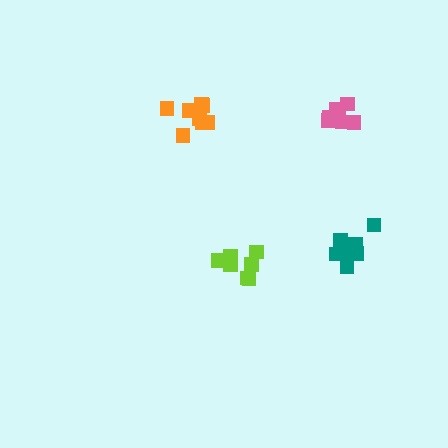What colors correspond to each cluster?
The clusters are colored: teal, pink, lime, orange.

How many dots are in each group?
Group 1: 8 dots, Group 2: 8 dots, Group 3: 7 dots, Group 4: 8 dots (31 total).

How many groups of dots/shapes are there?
There are 4 groups.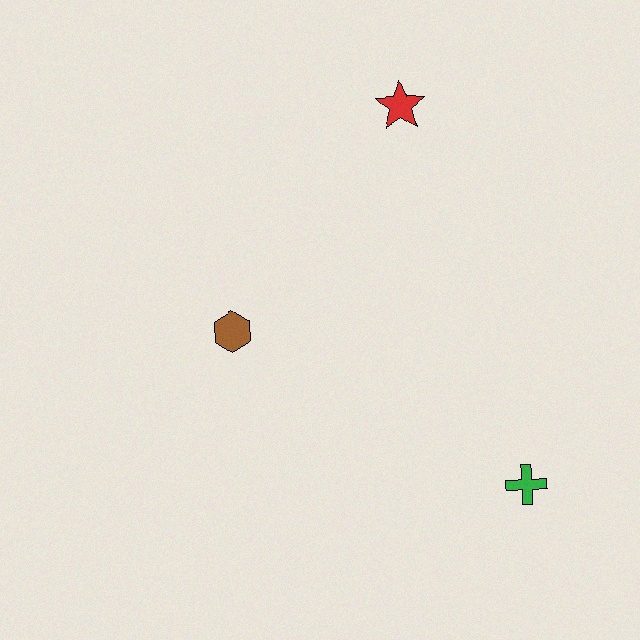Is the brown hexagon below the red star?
Yes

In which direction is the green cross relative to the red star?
The green cross is below the red star.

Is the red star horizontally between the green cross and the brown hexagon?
Yes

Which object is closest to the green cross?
The brown hexagon is closest to the green cross.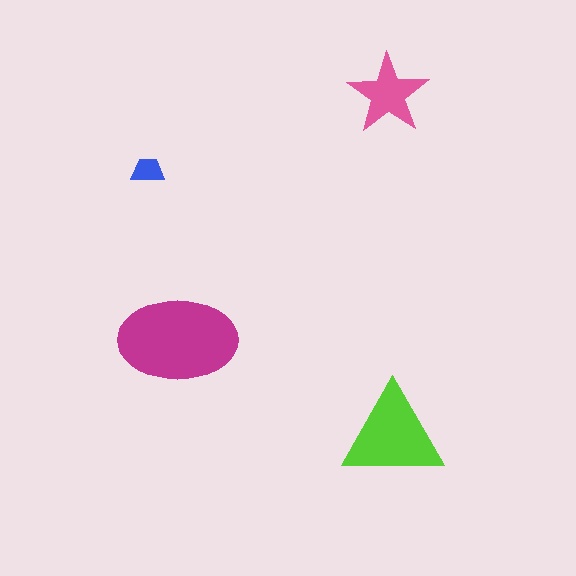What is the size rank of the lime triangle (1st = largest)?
2nd.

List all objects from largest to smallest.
The magenta ellipse, the lime triangle, the pink star, the blue trapezoid.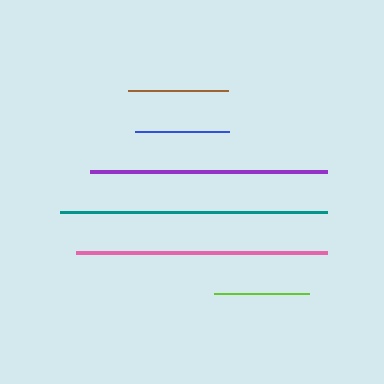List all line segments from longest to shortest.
From longest to shortest: teal, pink, purple, brown, lime, blue.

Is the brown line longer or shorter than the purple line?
The purple line is longer than the brown line.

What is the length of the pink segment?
The pink segment is approximately 250 pixels long.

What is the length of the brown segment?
The brown segment is approximately 101 pixels long.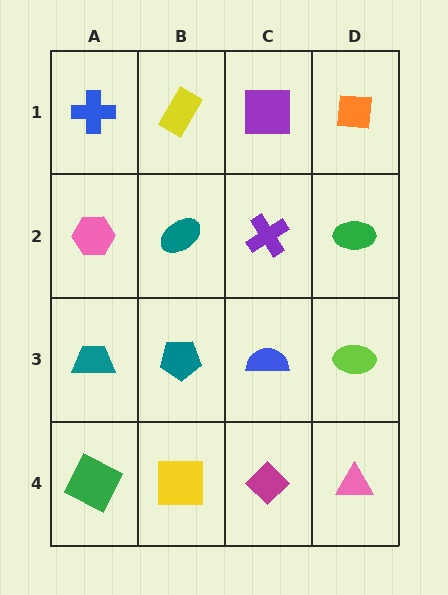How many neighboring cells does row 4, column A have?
2.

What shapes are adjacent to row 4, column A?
A teal trapezoid (row 3, column A), a yellow square (row 4, column B).